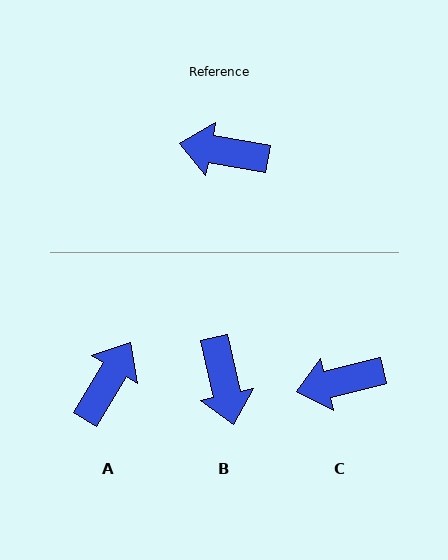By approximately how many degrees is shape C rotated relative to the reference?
Approximately 24 degrees counter-clockwise.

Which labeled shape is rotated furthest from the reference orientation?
B, about 113 degrees away.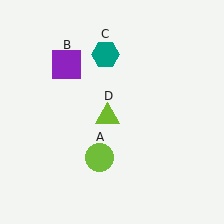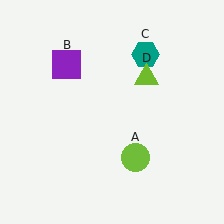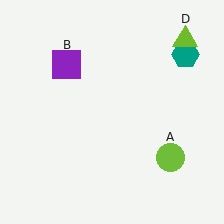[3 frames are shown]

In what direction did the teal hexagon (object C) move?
The teal hexagon (object C) moved right.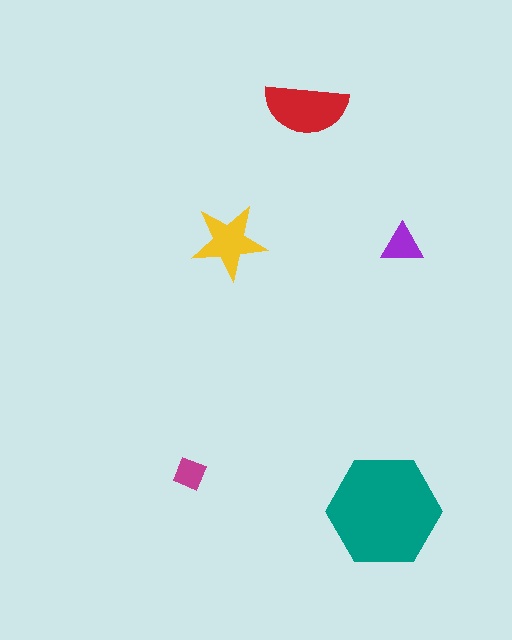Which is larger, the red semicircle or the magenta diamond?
The red semicircle.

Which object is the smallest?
The magenta diamond.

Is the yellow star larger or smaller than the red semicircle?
Smaller.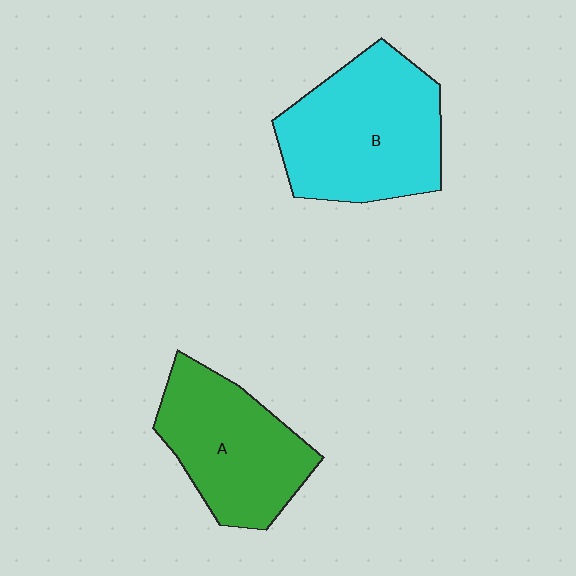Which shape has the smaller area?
Shape A (green).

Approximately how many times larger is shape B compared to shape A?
Approximately 1.2 times.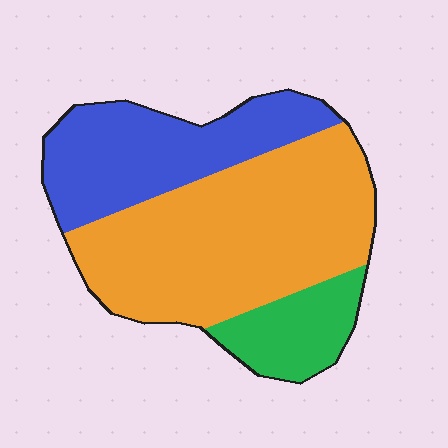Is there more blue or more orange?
Orange.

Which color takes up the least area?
Green, at roughly 15%.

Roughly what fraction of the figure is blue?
Blue takes up about one third (1/3) of the figure.